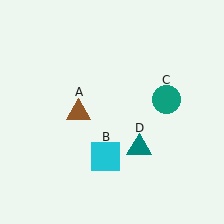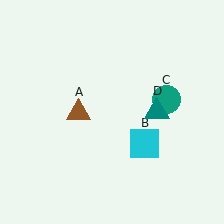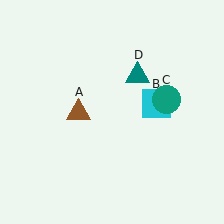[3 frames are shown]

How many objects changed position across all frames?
2 objects changed position: cyan square (object B), teal triangle (object D).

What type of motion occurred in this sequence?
The cyan square (object B), teal triangle (object D) rotated counterclockwise around the center of the scene.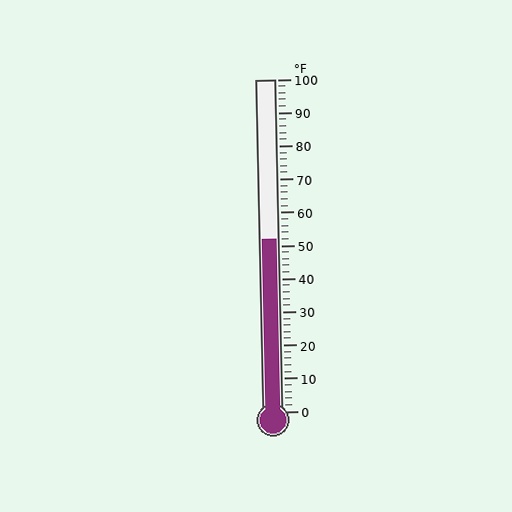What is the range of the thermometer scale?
The thermometer scale ranges from 0°F to 100°F.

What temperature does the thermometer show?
The thermometer shows approximately 52°F.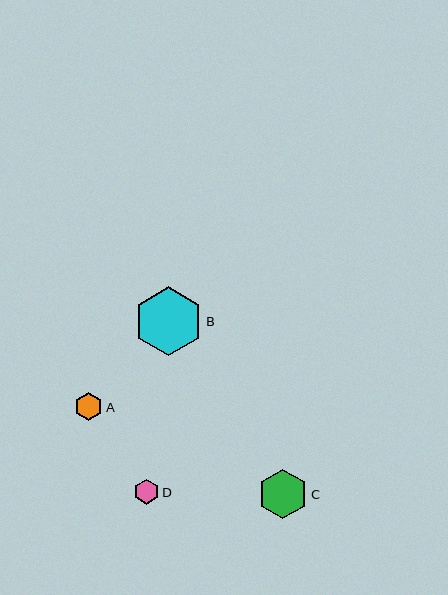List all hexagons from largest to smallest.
From largest to smallest: B, C, A, D.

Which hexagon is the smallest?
Hexagon D is the smallest with a size of approximately 25 pixels.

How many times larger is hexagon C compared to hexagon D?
Hexagon C is approximately 2.0 times the size of hexagon D.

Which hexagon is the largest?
Hexagon B is the largest with a size of approximately 69 pixels.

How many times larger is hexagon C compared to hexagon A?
Hexagon C is approximately 1.8 times the size of hexagon A.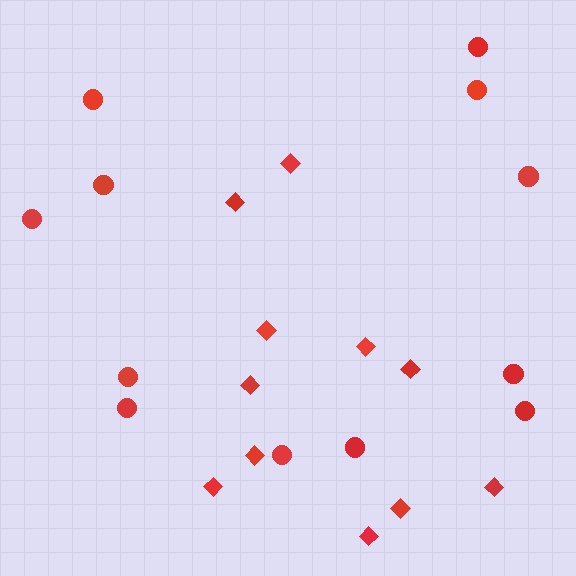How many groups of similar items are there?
There are 2 groups: one group of diamonds (11) and one group of circles (12).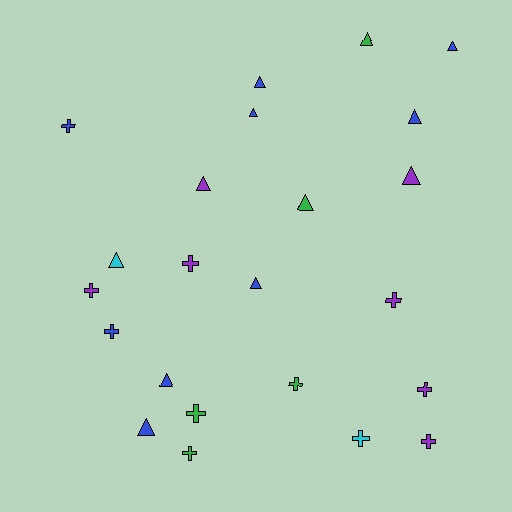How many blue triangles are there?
There are 7 blue triangles.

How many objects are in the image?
There are 23 objects.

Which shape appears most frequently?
Triangle, with 12 objects.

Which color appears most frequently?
Blue, with 9 objects.